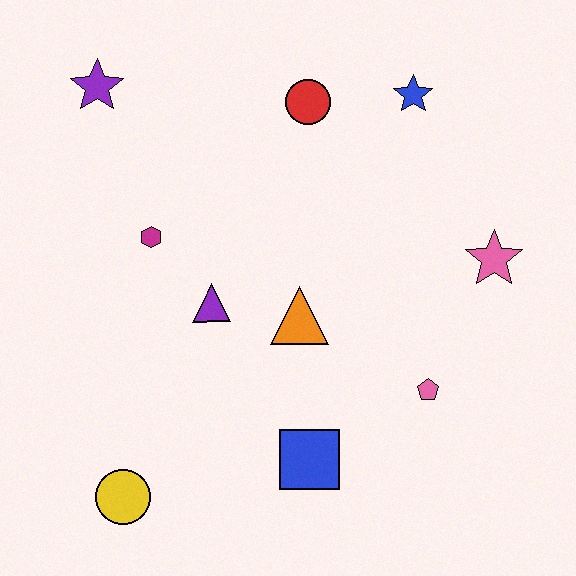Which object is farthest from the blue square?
The purple star is farthest from the blue square.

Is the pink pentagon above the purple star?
No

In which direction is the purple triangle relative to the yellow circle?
The purple triangle is above the yellow circle.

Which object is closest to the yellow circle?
The blue square is closest to the yellow circle.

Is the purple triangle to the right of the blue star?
No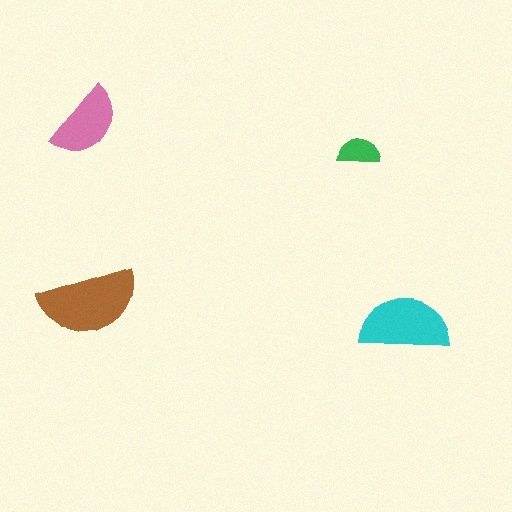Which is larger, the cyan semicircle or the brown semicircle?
The brown one.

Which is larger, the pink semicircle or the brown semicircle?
The brown one.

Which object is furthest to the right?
The cyan semicircle is rightmost.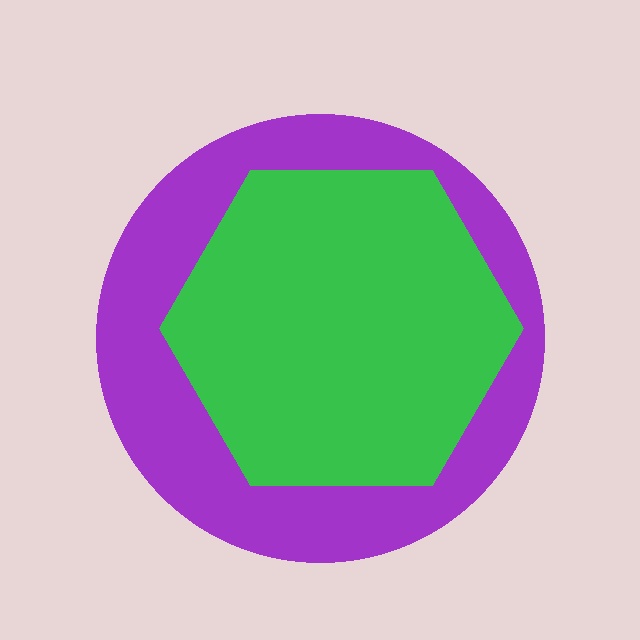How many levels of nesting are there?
2.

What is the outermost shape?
The purple circle.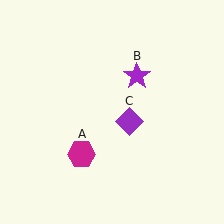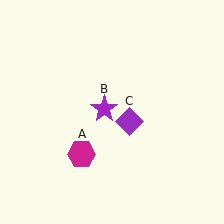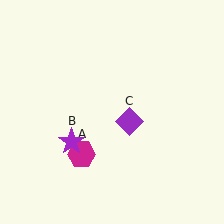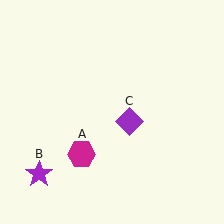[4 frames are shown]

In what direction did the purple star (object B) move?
The purple star (object B) moved down and to the left.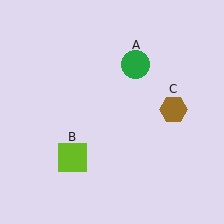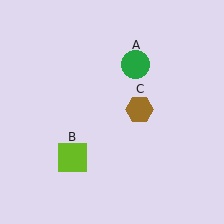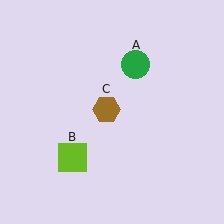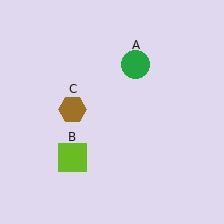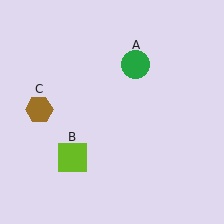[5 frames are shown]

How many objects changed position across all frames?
1 object changed position: brown hexagon (object C).